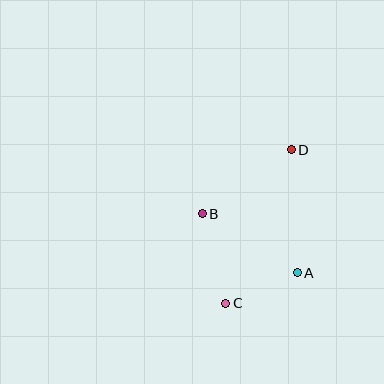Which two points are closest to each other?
Points A and C are closest to each other.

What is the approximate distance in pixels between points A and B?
The distance between A and B is approximately 112 pixels.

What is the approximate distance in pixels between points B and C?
The distance between B and C is approximately 93 pixels.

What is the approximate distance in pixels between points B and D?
The distance between B and D is approximately 110 pixels.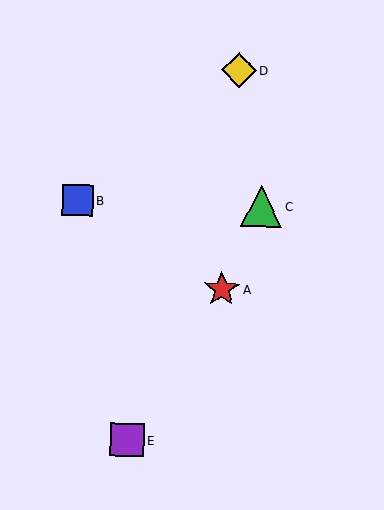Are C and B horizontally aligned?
Yes, both are at y≈206.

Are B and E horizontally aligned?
No, B is at y≈200 and E is at y≈440.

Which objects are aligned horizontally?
Objects B, C are aligned horizontally.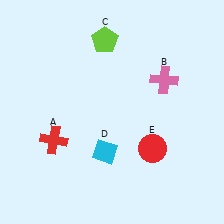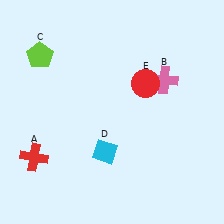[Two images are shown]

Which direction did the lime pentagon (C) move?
The lime pentagon (C) moved left.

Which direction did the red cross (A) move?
The red cross (A) moved left.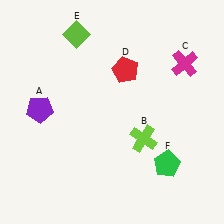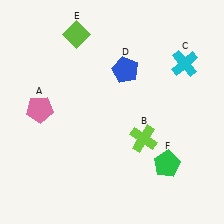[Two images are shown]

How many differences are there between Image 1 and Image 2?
There are 3 differences between the two images.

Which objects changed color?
A changed from purple to pink. C changed from magenta to cyan. D changed from red to blue.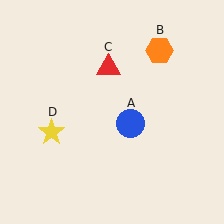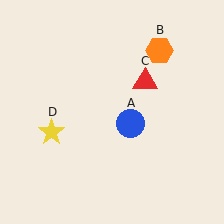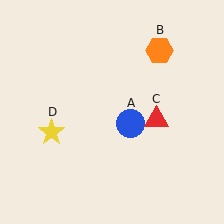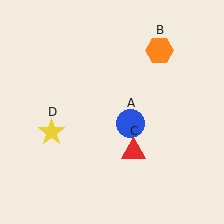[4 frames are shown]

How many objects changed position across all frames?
1 object changed position: red triangle (object C).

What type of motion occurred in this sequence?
The red triangle (object C) rotated clockwise around the center of the scene.